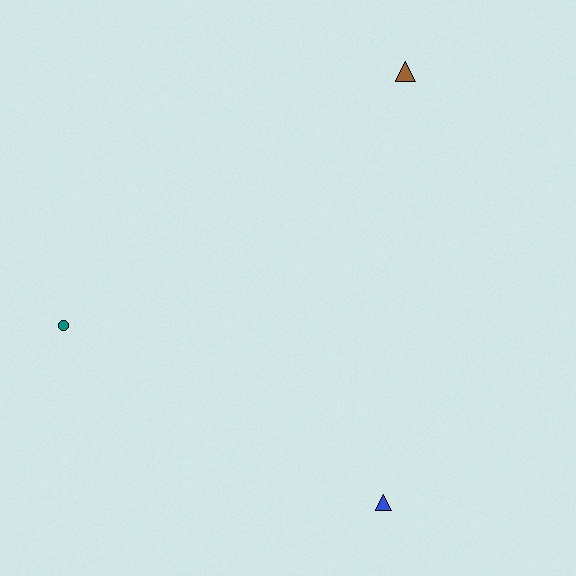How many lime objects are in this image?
There are no lime objects.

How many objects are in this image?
There are 3 objects.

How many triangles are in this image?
There are 2 triangles.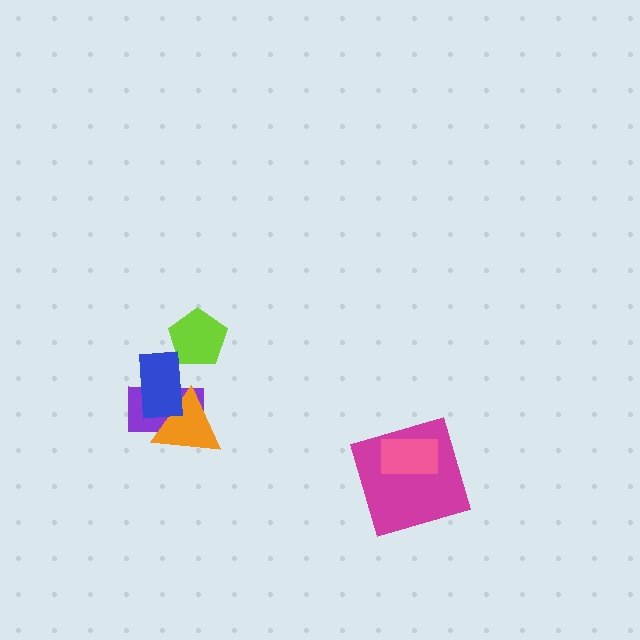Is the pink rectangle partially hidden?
No, no other shape covers it.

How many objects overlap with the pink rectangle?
1 object overlaps with the pink rectangle.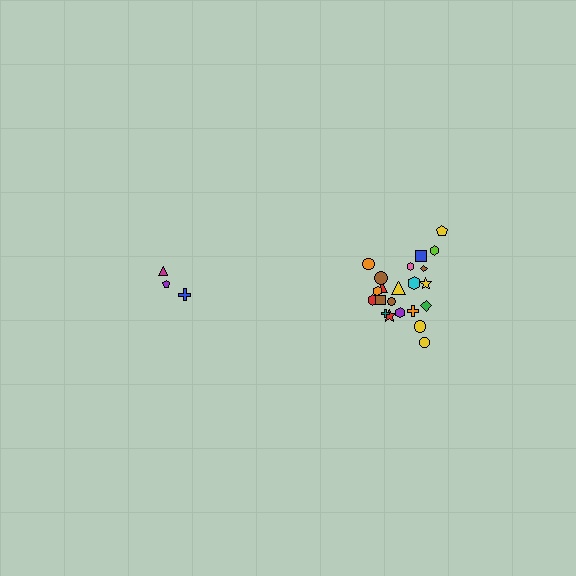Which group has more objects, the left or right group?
The right group.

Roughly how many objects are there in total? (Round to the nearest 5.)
Roughly 25 objects in total.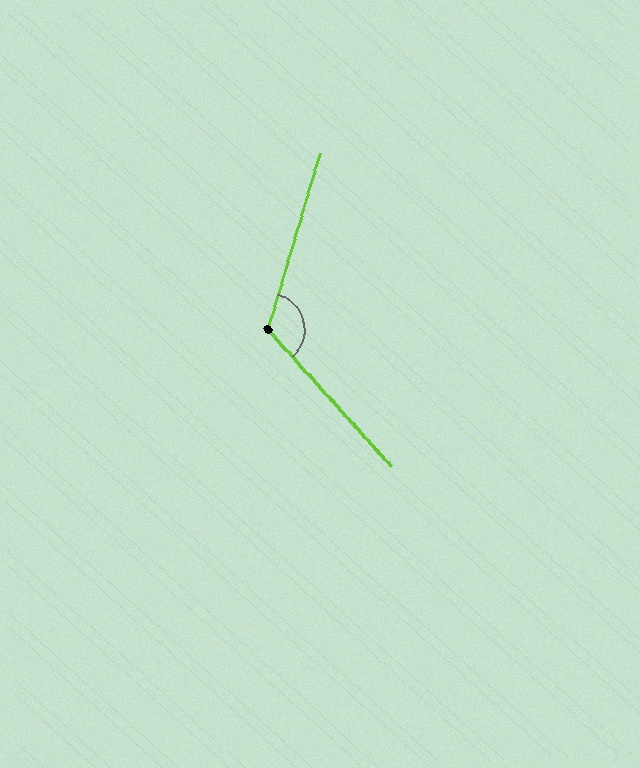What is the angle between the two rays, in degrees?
Approximately 121 degrees.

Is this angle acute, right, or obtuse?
It is obtuse.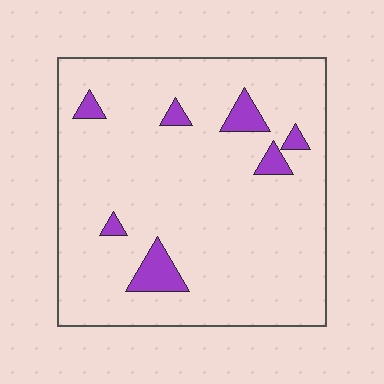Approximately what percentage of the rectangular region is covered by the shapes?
Approximately 10%.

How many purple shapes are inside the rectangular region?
7.